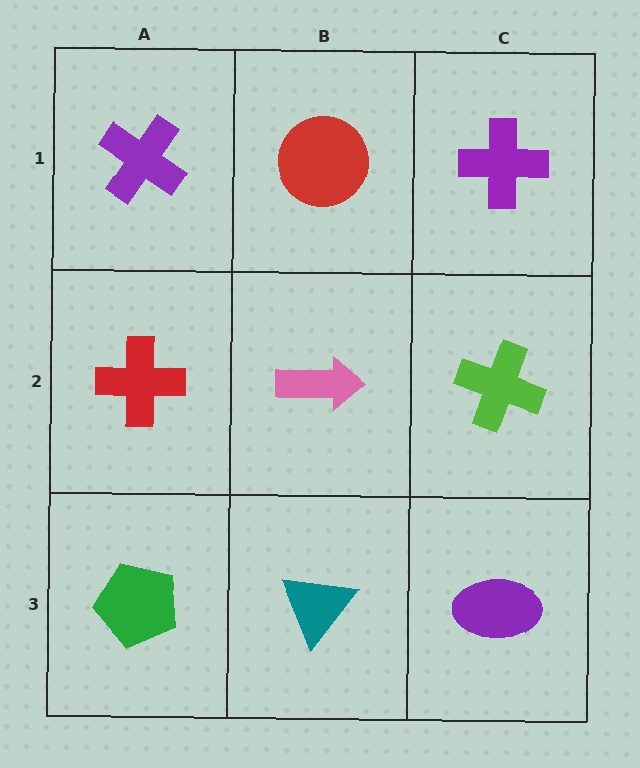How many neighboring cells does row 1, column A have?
2.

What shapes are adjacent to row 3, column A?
A red cross (row 2, column A), a teal triangle (row 3, column B).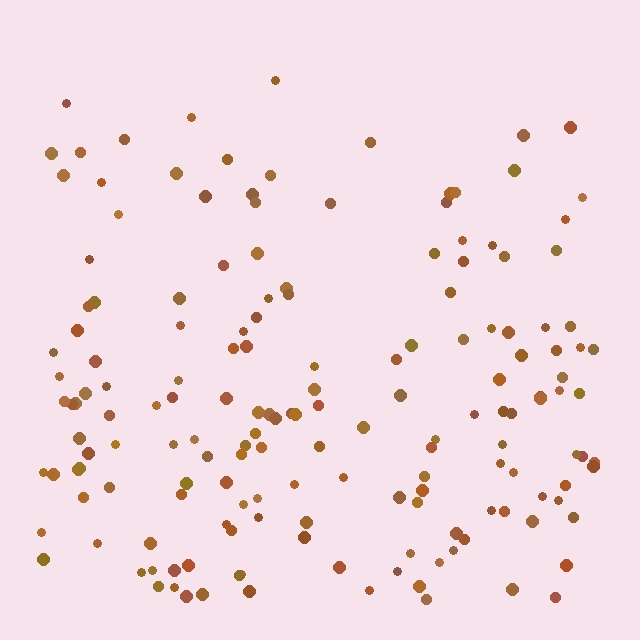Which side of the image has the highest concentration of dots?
The bottom.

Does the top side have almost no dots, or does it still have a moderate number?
Still a moderate number, just noticeably fewer than the bottom.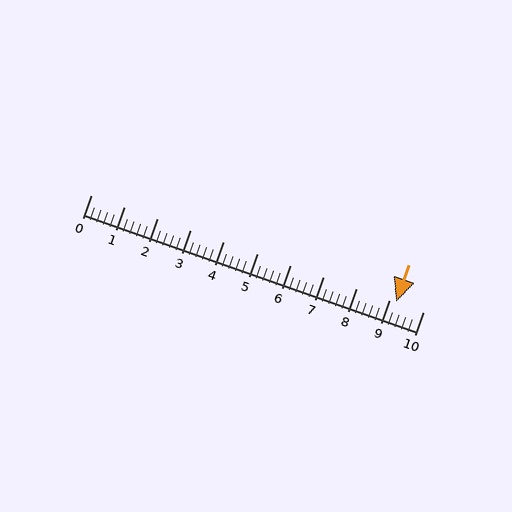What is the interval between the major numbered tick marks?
The major tick marks are spaced 1 units apart.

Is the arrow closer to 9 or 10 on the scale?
The arrow is closer to 9.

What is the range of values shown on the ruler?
The ruler shows values from 0 to 10.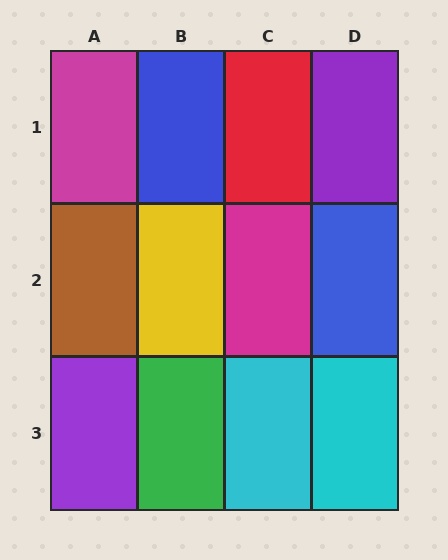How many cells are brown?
1 cell is brown.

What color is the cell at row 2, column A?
Brown.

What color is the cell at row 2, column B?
Yellow.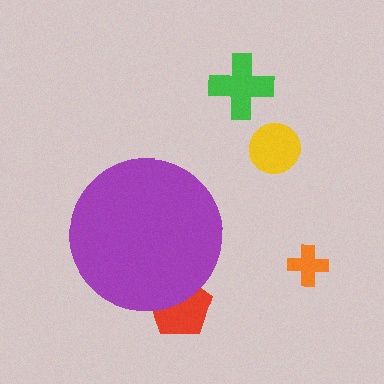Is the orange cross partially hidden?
No, the orange cross is fully visible.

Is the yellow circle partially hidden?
No, the yellow circle is fully visible.